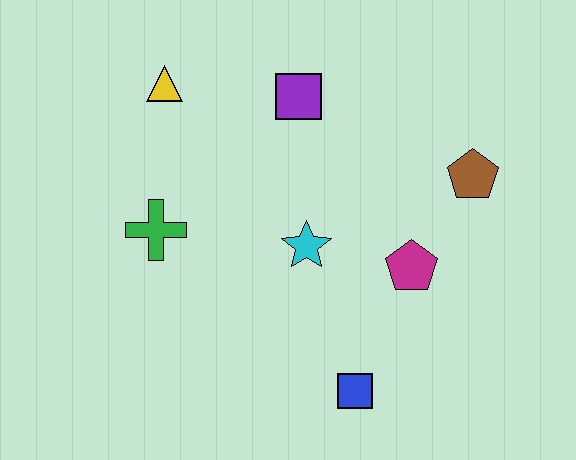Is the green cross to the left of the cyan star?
Yes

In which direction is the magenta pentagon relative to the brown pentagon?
The magenta pentagon is below the brown pentagon.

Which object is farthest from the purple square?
The blue square is farthest from the purple square.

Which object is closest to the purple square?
The yellow triangle is closest to the purple square.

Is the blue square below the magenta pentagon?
Yes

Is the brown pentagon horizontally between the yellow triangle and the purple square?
No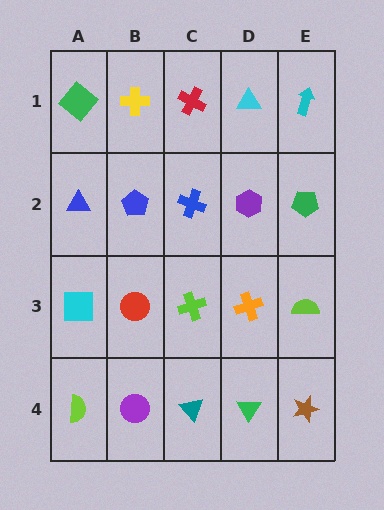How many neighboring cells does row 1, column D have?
3.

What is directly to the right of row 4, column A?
A purple circle.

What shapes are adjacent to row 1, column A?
A blue triangle (row 2, column A), a yellow cross (row 1, column B).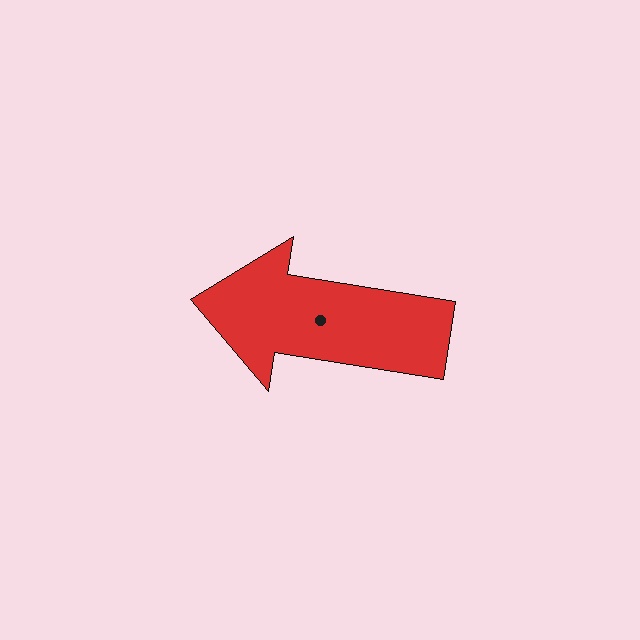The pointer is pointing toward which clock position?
Roughly 9 o'clock.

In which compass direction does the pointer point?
West.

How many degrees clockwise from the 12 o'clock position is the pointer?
Approximately 279 degrees.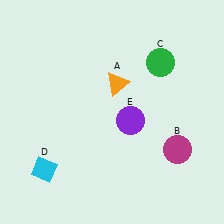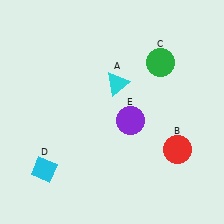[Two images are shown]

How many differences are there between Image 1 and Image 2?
There are 2 differences between the two images.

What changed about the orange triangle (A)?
In Image 1, A is orange. In Image 2, it changed to cyan.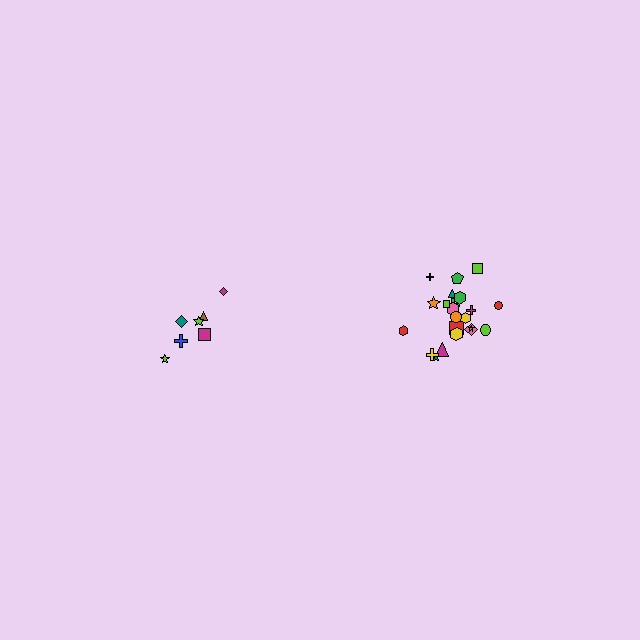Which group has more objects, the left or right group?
The right group.